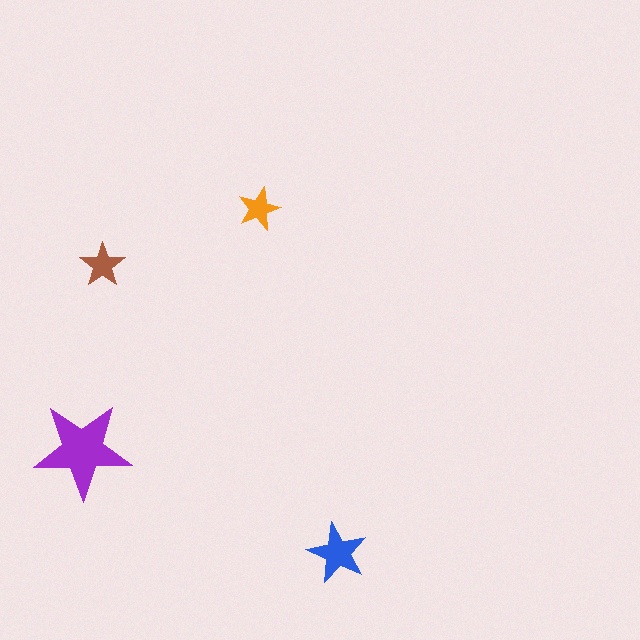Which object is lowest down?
The blue star is bottommost.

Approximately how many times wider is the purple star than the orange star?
About 2.5 times wider.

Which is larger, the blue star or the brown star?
The blue one.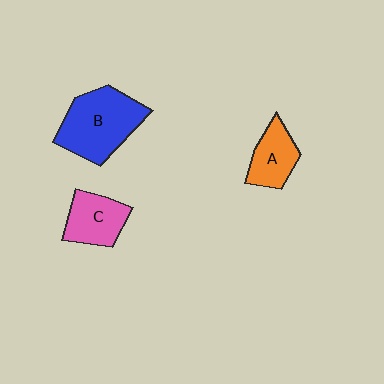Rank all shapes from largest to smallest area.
From largest to smallest: B (blue), C (pink), A (orange).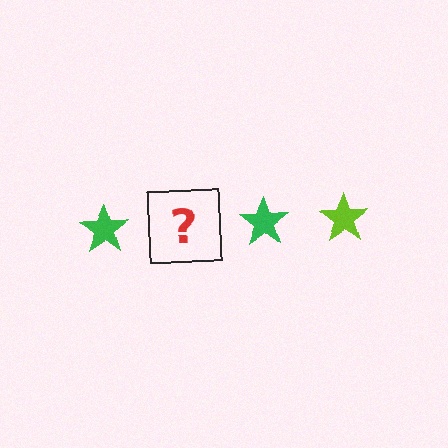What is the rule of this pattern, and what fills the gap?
The rule is that the pattern cycles through green, lime stars. The gap should be filled with a lime star.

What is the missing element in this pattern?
The missing element is a lime star.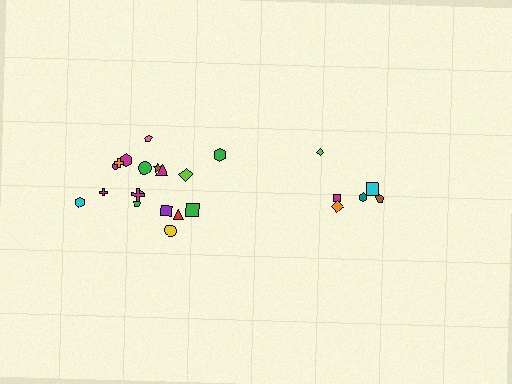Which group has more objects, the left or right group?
The left group.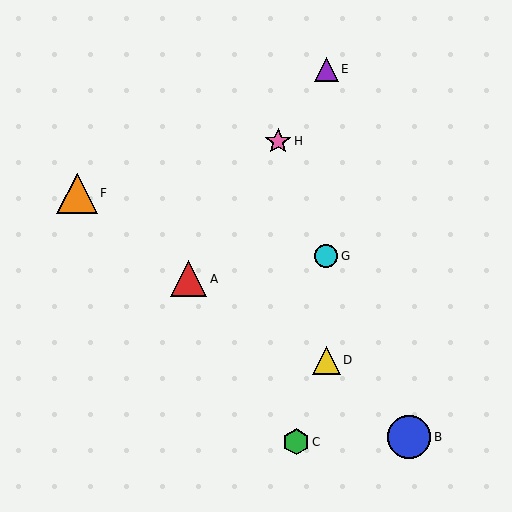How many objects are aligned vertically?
3 objects (D, E, G) are aligned vertically.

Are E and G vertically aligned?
Yes, both are at x≈326.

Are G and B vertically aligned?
No, G is at x≈326 and B is at x≈409.